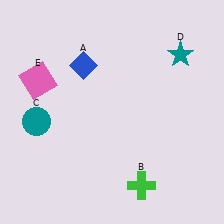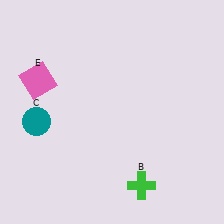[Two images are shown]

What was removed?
The blue diamond (A), the teal star (D) were removed in Image 2.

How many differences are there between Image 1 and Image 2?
There are 2 differences between the two images.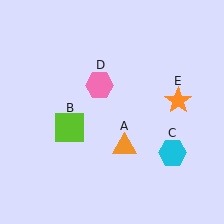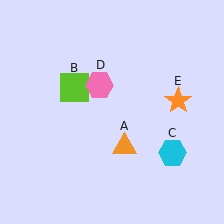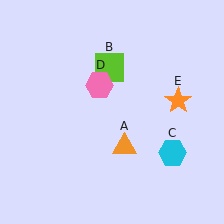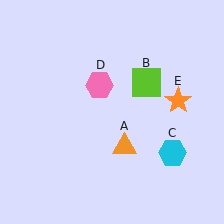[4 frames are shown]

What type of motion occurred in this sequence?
The lime square (object B) rotated clockwise around the center of the scene.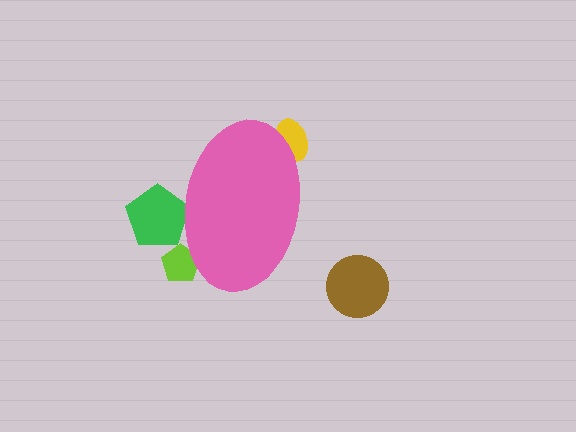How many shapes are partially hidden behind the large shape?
3 shapes are partially hidden.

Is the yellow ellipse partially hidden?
Yes, the yellow ellipse is partially hidden behind the pink ellipse.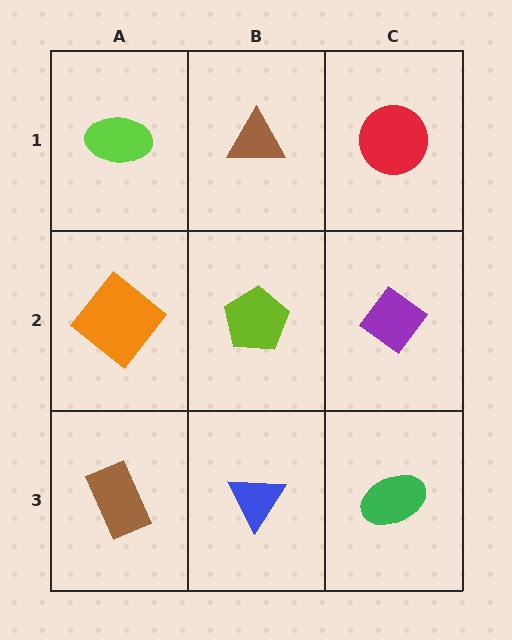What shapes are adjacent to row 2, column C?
A red circle (row 1, column C), a green ellipse (row 3, column C), a lime pentagon (row 2, column B).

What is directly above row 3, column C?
A purple diamond.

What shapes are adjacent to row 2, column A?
A lime ellipse (row 1, column A), a brown rectangle (row 3, column A), a lime pentagon (row 2, column B).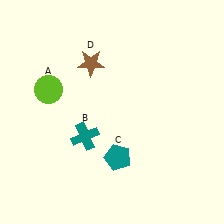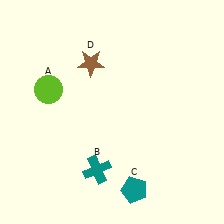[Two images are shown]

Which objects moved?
The objects that moved are: the teal cross (B), the teal pentagon (C).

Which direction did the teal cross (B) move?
The teal cross (B) moved down.